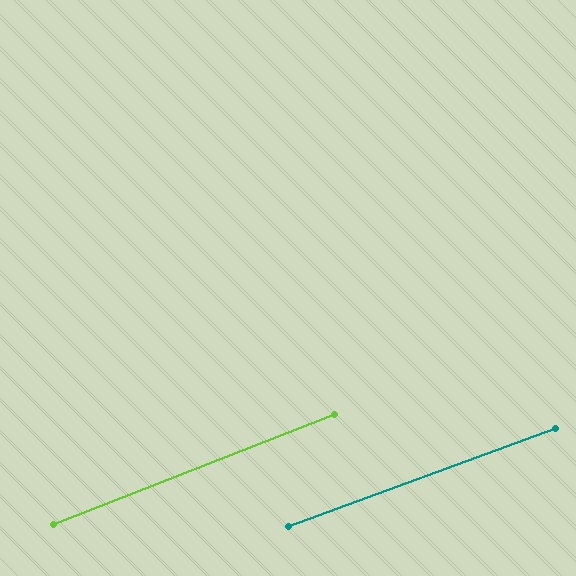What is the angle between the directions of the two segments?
Approximately 1 degree.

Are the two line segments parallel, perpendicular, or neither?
Parallel — their directions differ by only 1.2°.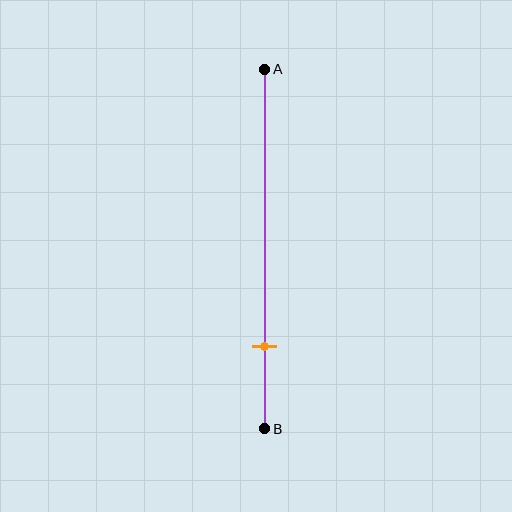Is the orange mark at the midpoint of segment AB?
No, the mark is at about 75% from A, not at the 50% midpoint.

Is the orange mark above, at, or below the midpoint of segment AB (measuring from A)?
The orange mark is below the midpoint of segment AB.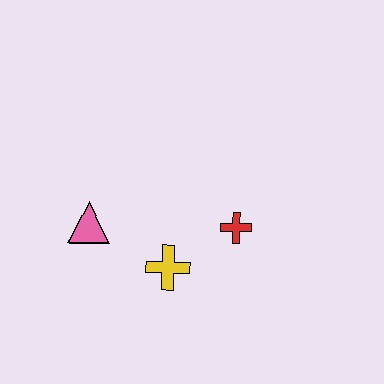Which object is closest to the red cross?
The yellow cross is closest to the red cross.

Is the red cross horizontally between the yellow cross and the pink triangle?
No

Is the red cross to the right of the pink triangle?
Yes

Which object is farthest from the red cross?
The pink triangle is farthest from the red cross.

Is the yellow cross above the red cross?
No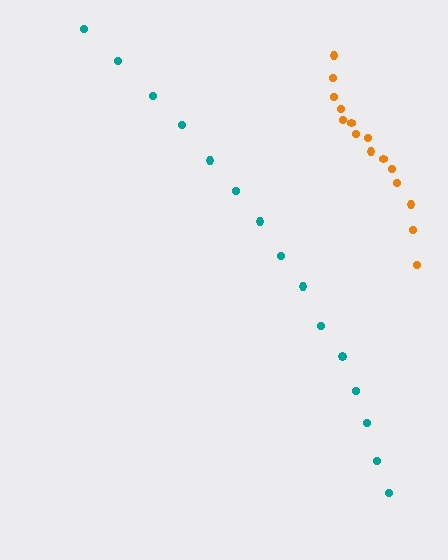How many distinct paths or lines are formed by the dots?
There are 2 distinct paths.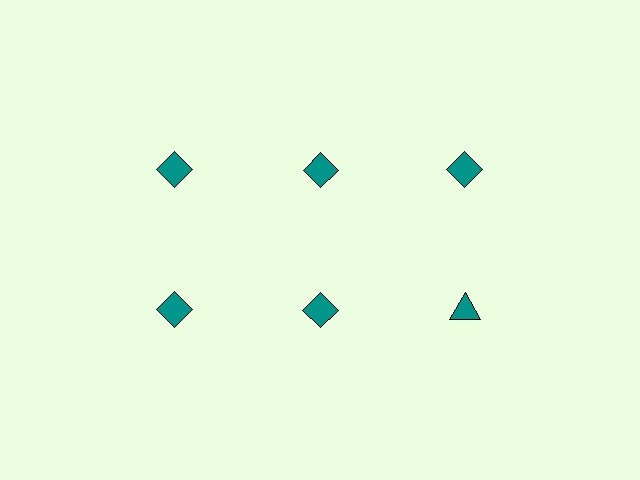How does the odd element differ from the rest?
It has a different shape: triangle instead of diamond.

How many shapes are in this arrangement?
There are 6 shapes arranged in a grid pattern.